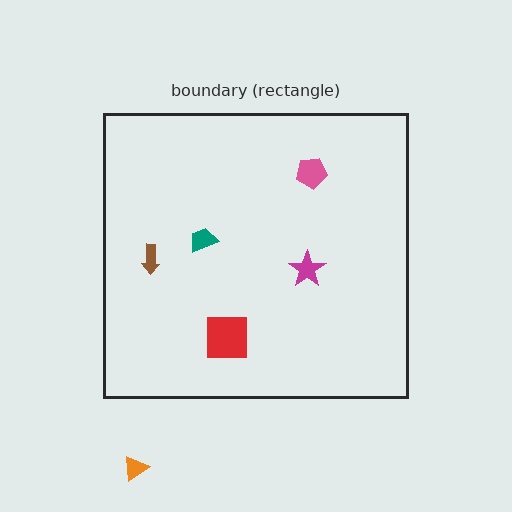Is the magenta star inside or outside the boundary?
Inside.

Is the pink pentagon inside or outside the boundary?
Inside.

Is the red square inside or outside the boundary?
Inside.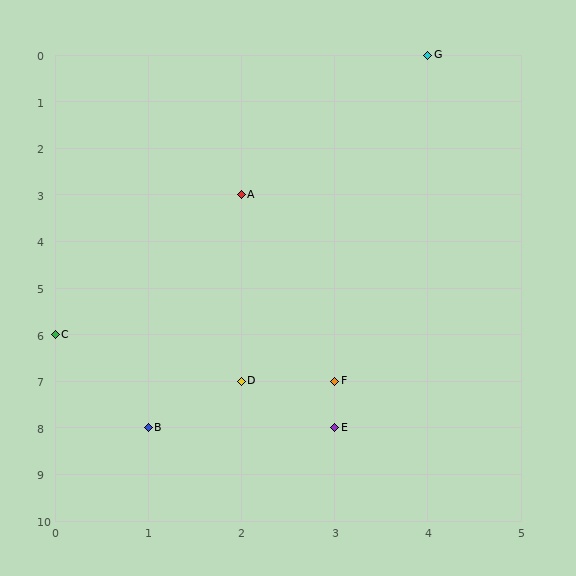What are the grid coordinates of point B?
Point B is at grid coordinates (1, 8).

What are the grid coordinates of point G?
Point G is at grid coordinates (4, 0).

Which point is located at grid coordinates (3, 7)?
Point F is at (3, 7).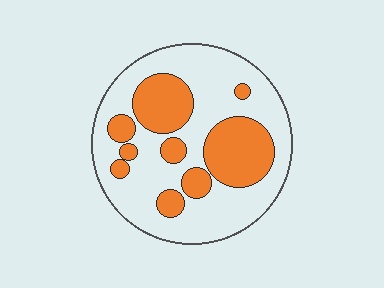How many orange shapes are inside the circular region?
9.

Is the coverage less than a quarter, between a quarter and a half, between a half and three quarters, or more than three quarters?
Between a quarter and a half.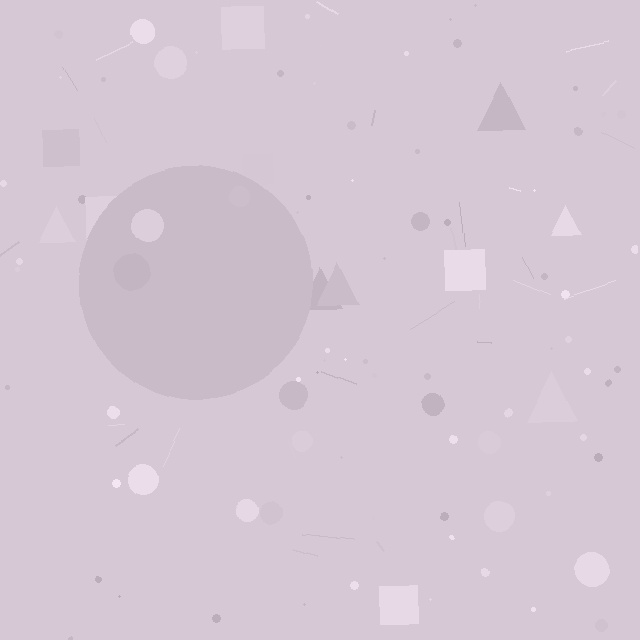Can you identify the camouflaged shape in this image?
The camouflaged shape is a circle.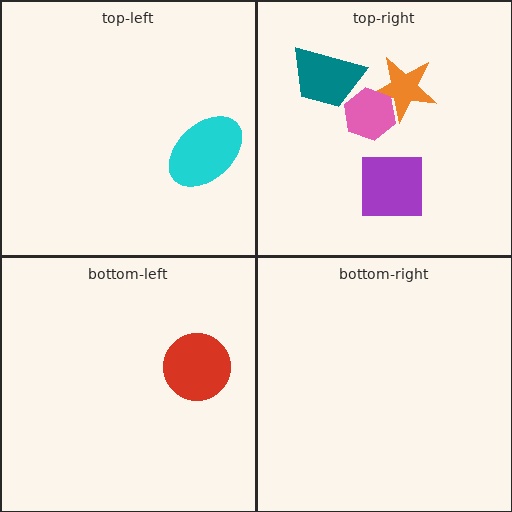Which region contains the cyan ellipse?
The top-left region.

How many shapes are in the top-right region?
4.